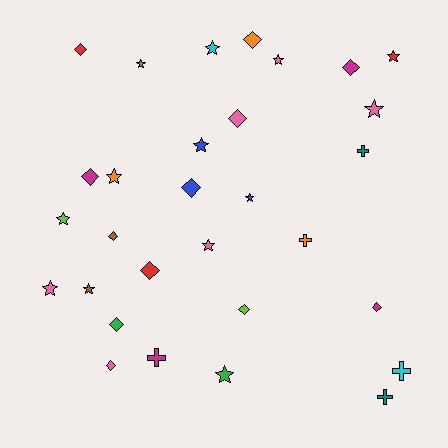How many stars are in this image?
There are 13 stars.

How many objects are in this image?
There are 30 objects.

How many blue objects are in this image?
There are 3 blue objects.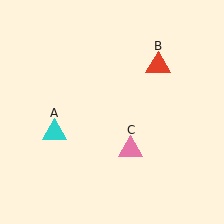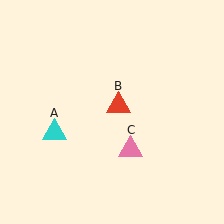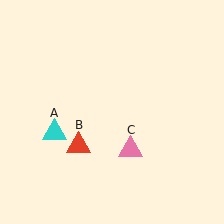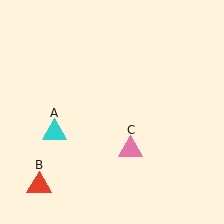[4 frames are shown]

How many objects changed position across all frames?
1 object changed position: red triangle (object B).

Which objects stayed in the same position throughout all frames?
Cyan triangle (object A) and pink triangle (object C) remained stationary.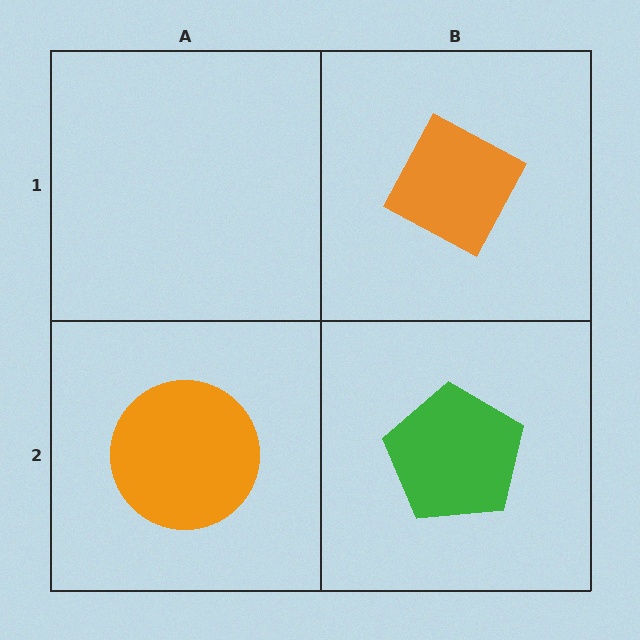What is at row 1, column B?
An orange diamond.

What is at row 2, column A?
An orange circle.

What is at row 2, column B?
A green pentagon.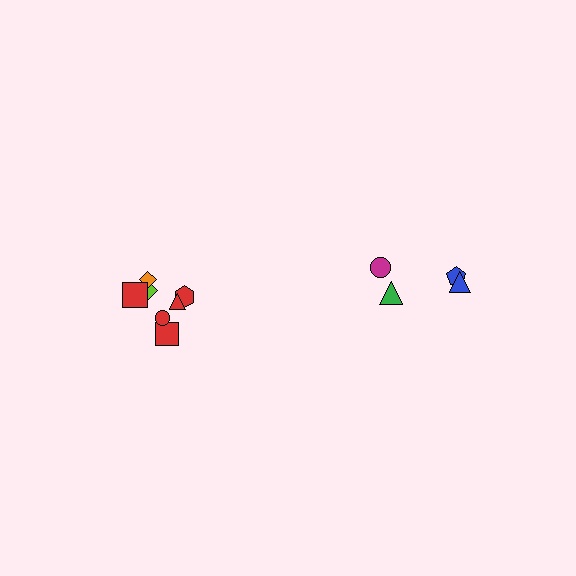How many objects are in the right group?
There are 4 objects.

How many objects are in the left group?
There are 7 objects.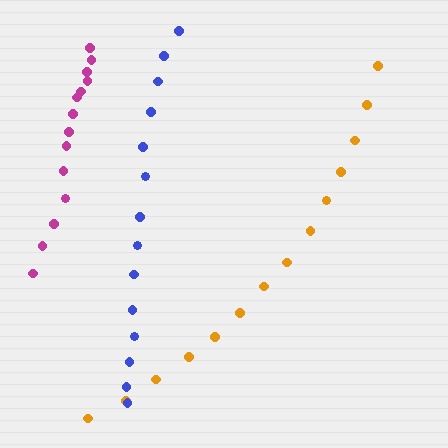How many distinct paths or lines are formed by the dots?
There are 3 distinct paths.